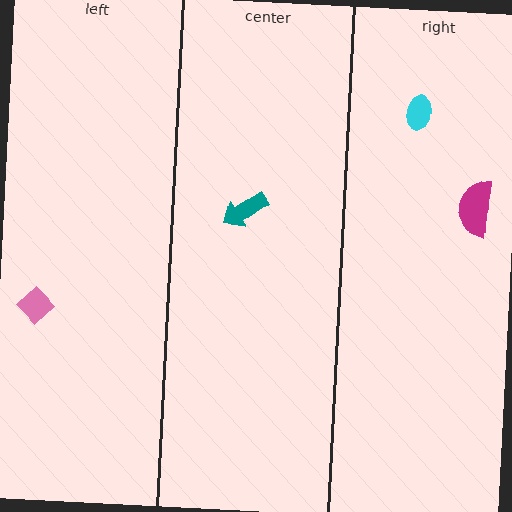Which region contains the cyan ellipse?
The right region.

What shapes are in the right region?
The magenta semicircle, the cyan ellipse.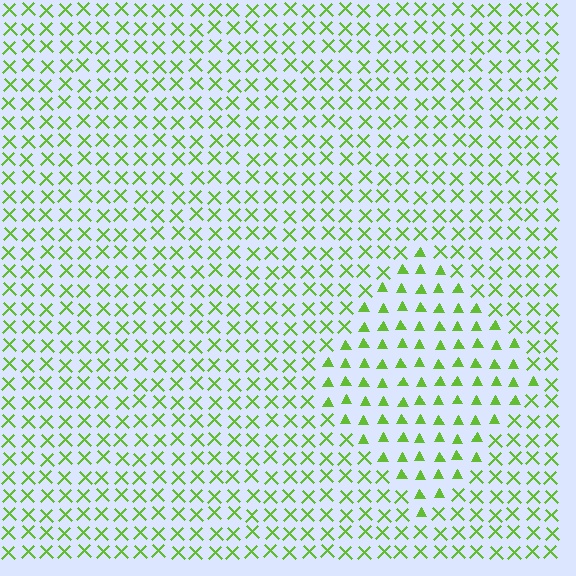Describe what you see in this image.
The image is filled with small lime elements arranged in a uniform grid. A diamond-shaped region contains triangles, while the surrounding area contains X marks. The boundary is defined purely by the change in element shape.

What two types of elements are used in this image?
The image uses triangles inside the diamond region and X marks outside it.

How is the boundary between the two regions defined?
The boundary is defined by a change in element shape: triangles inside vs. X marks outside. All elements share the same color and spacing.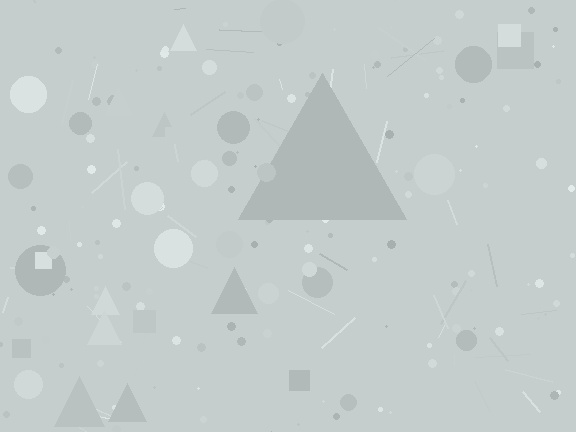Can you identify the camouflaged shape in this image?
The camouflaged shape is a triangle.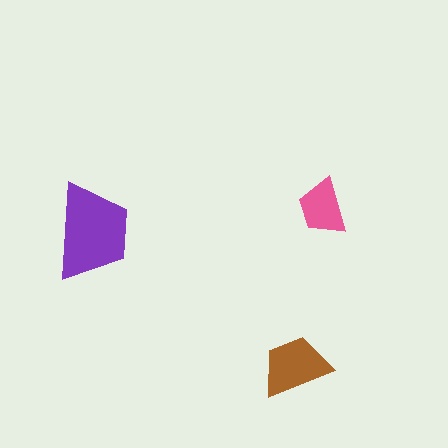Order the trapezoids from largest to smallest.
the purple one, the brown one, the pink one.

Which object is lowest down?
The brown trapezoid is bottommost.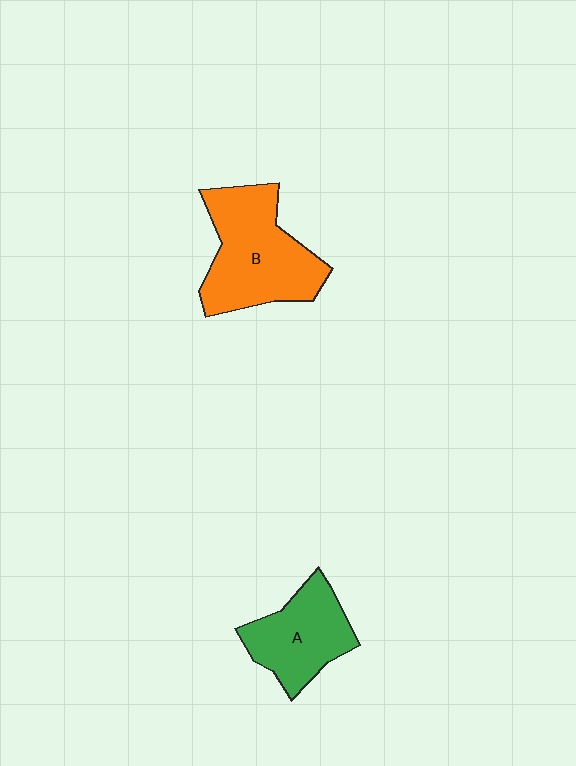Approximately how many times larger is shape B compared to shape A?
Approximately 1.4 times.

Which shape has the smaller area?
Shape A (green).